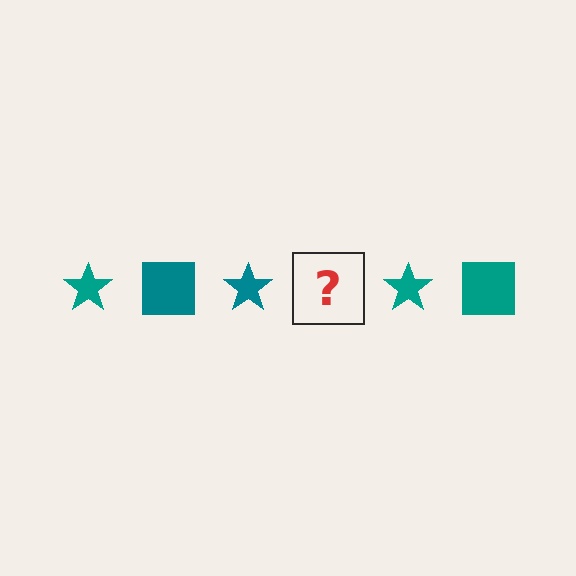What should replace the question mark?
The question mark should be replaced with a teal square.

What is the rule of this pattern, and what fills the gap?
The rule is that the pattern cycles through star, square shapes in teal. The gap should be filled with a teal square.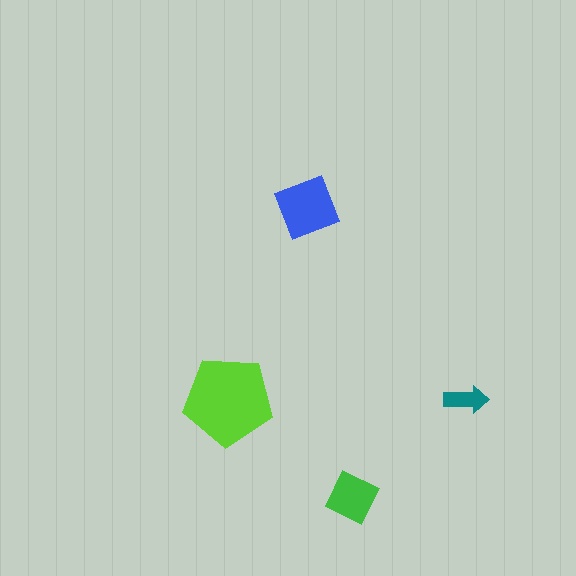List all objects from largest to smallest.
The lime pentagon, the blue square, the green diamond, the teal arrow.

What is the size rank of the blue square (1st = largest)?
2nd.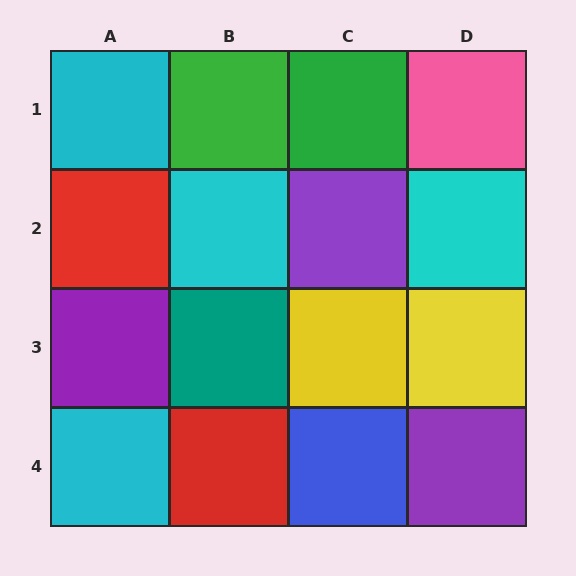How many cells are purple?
3 cells are purple.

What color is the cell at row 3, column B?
Teal.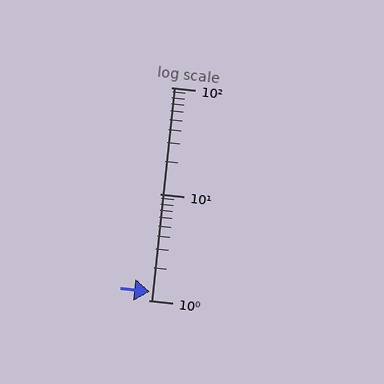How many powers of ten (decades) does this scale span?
The scale spans 2 decades, from 1 to 100.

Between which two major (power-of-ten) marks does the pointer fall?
The pointer is between 1 and 10.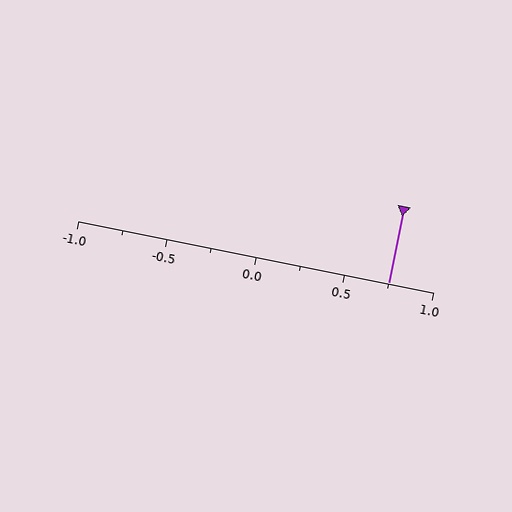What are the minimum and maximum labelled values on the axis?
The axis runs from -1.0 to 1.0.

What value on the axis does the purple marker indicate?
The marker indicates approximately 0.75.